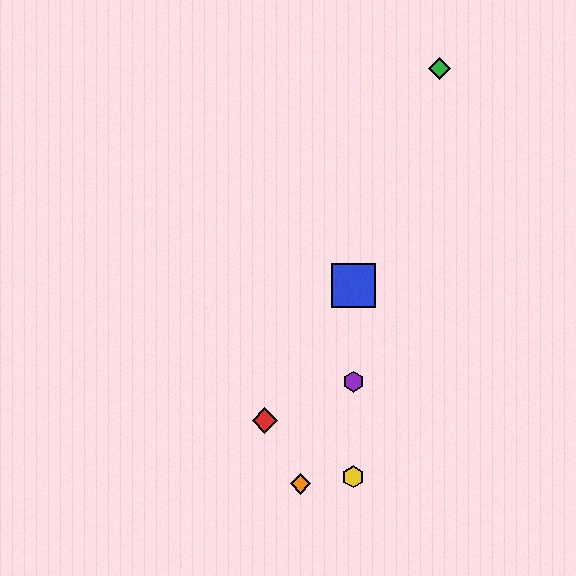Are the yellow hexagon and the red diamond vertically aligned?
No, the yellow hexagon is at x≈353 and the red diamond is at x≈265.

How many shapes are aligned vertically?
3 shapes (the blue square, the yellow hexagon, the purple hexagon) are aligned vertically.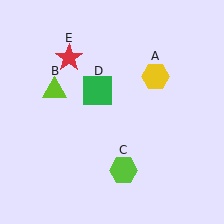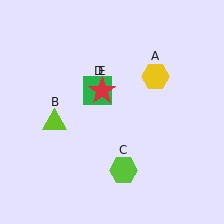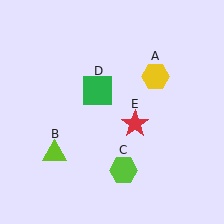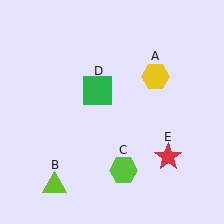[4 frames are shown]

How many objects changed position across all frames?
2 objects changed position: lime triangle (object B), red star (object E).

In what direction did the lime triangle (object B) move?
The lime triangle (object B) moved down.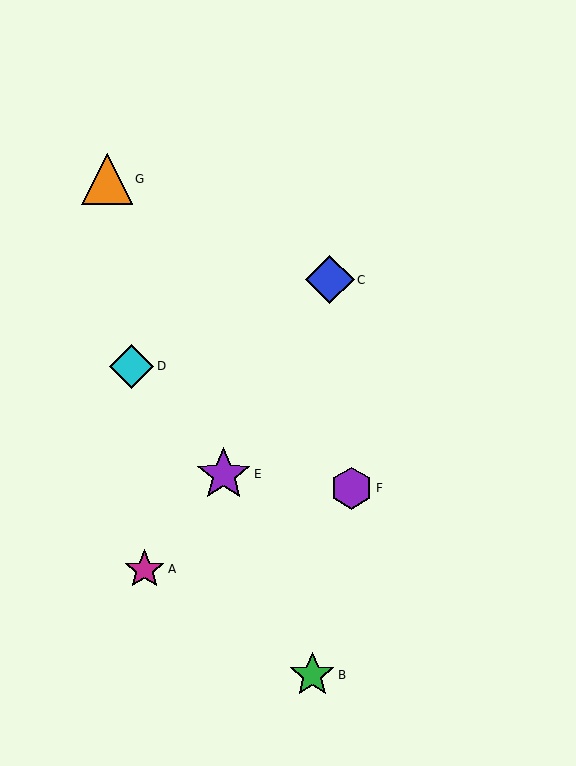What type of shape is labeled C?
Shape C is a blue diamond.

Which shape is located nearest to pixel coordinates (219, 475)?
The purple star (labeled E) at (224, 474) is nearest to that location.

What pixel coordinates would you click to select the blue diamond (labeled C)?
Click at (330, 280) to select the blue diamond C.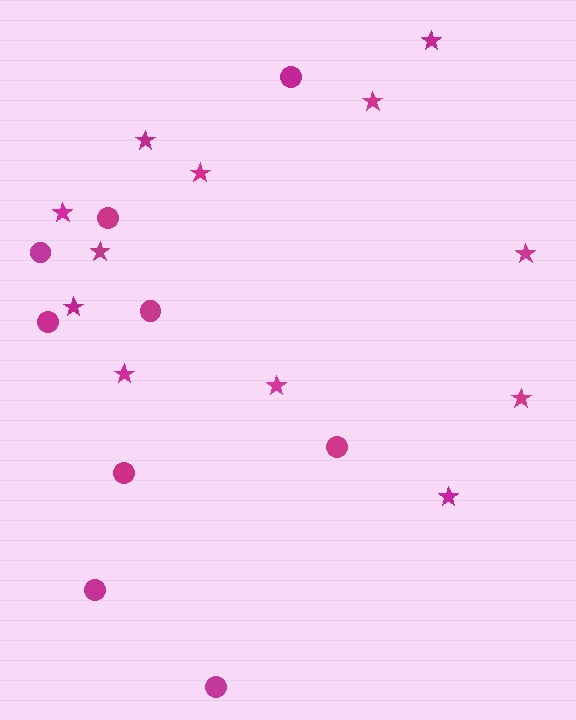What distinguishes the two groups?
There are 2 groups: one group of circles (9) and one group of stars (12).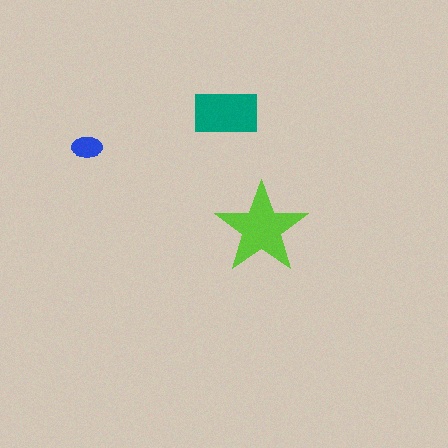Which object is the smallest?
The blue ellipse.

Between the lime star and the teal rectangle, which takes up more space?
The lime star.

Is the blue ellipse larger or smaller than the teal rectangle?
Smaller.